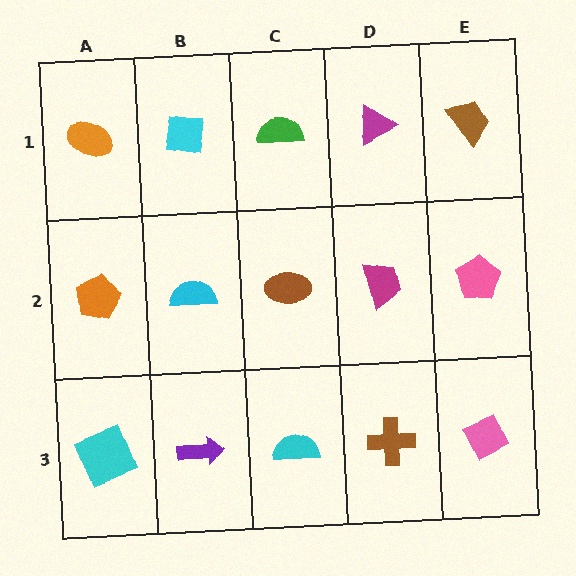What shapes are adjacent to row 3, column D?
A magenta trapezoid (row 2, column D), a cyan semicircle (row 3, column C), a pink diamond (row 3, column E).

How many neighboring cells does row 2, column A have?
3.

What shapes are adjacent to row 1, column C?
A brown ellipse (row 2, column C), a cyan square (row 1, column B), a magenta triangle (row 1, column D).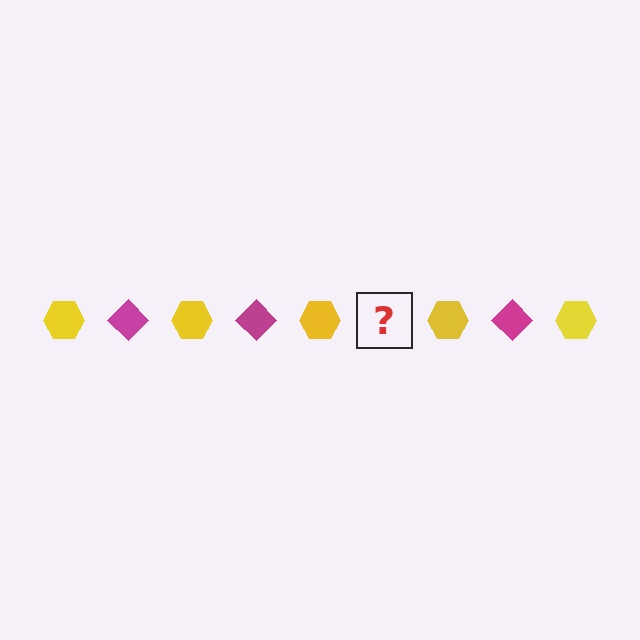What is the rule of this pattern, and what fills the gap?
The rule is that the pattern alternates between yellow hexagon and magenta diamond. The gap should be filled with a magenta diamond.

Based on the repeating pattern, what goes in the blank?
The blank should be a magenta diamond.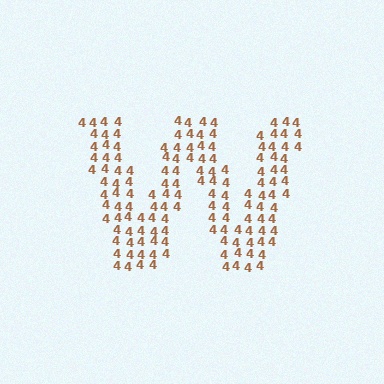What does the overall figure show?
The overall figure shows the letter W.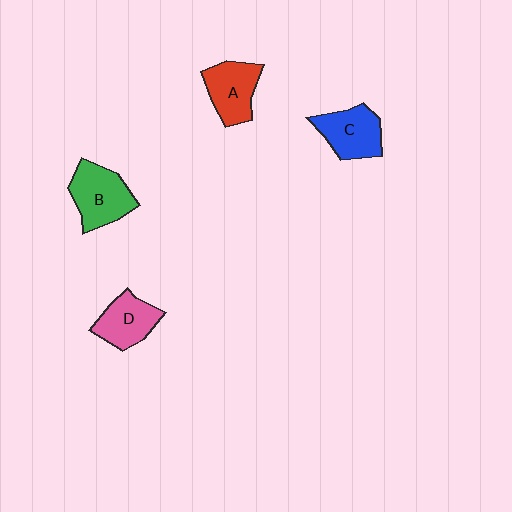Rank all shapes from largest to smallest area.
From largest to smallest: B (green), C (blue), A (red), D (pink).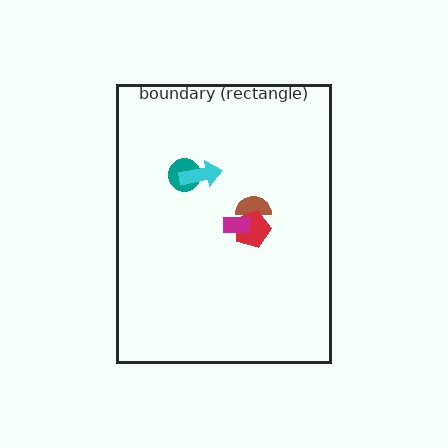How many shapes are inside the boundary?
5 inside, 0 outside.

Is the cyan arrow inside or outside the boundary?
Inside.